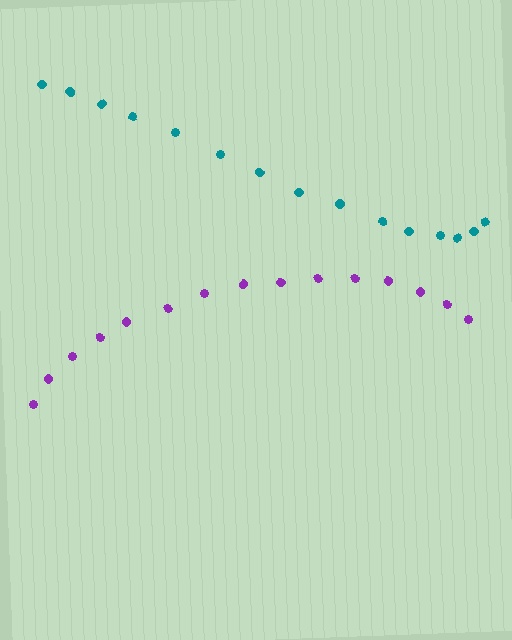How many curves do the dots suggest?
There are 2 distinct paths.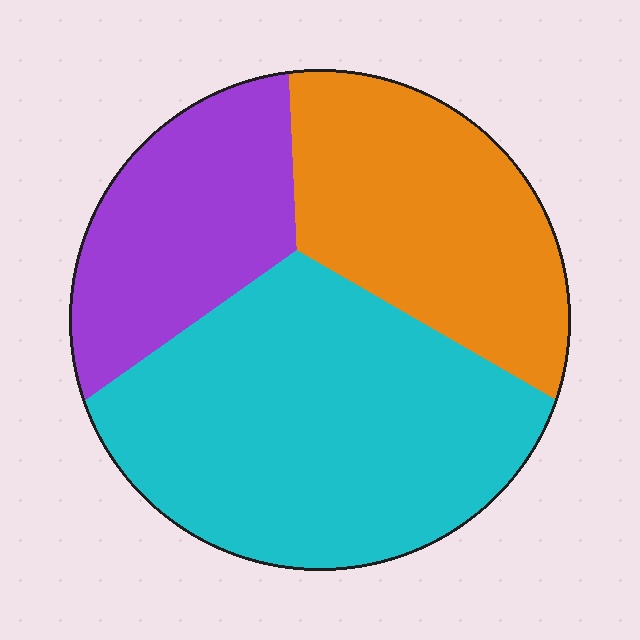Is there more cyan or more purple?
Cyan.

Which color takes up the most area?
Cyan, at roughly 50%.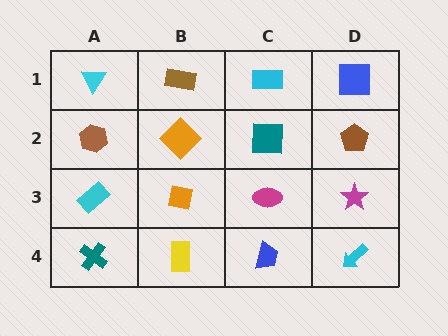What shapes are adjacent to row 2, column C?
A cyan rectangle (row 1, column C), a magenta ellipse (row 3, column C), an orange diamond (row 2, column B), a brown pentagon (row 2, column D).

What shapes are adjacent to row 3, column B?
An orange diamond (row 2, column B), a yellow rectangle (row 4, column B), a cyan rectangle (row 3, column A), a magenta ellipse (row 3, column C).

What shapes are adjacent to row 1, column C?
A teal square (row 2, column C), a brown rectangle (row 1, column B), a blue square (row 1, column D).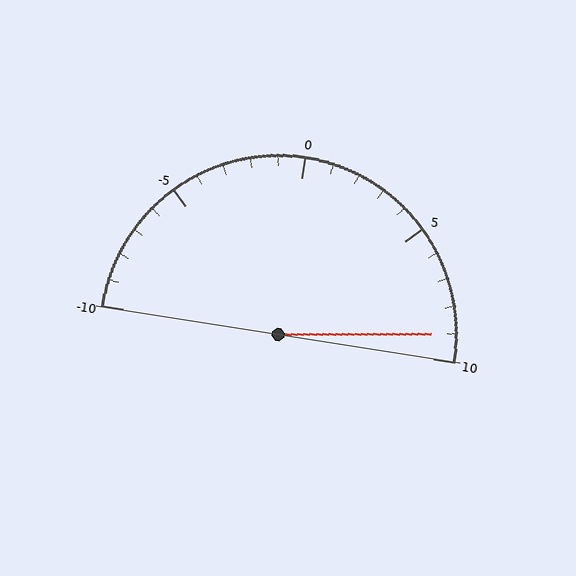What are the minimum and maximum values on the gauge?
The gauge ranges from -10 to 10.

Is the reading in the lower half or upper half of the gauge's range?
The reading is in the upper half of the range (-10 to 10).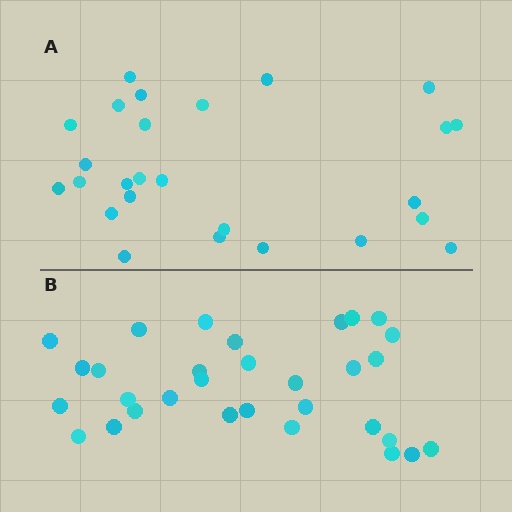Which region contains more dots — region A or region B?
Region B (the bottom region) has more dots.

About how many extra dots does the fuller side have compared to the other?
Region B has about 5 more dots than region A.